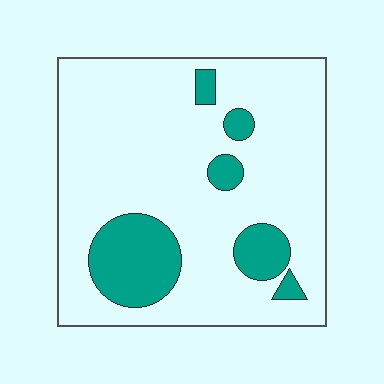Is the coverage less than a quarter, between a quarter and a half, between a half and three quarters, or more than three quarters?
Less than a quarter.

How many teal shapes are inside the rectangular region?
6.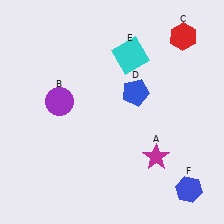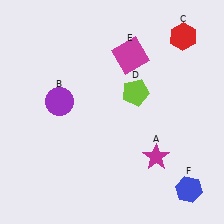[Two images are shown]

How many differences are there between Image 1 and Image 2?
There are 2 differences between the two images.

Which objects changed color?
D changed from blue to lime. E changed from cyan to magenta.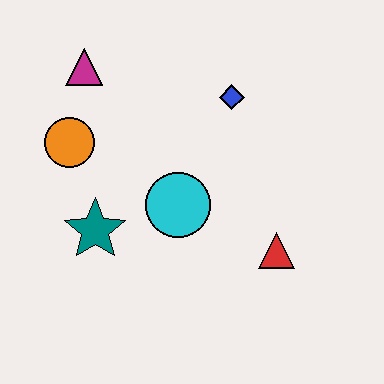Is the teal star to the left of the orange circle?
No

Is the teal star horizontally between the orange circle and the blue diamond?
Yes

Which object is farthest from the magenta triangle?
The red triangle is farthest from the magenta triangle.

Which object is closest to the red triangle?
The cyan circle is closest to the red triangle.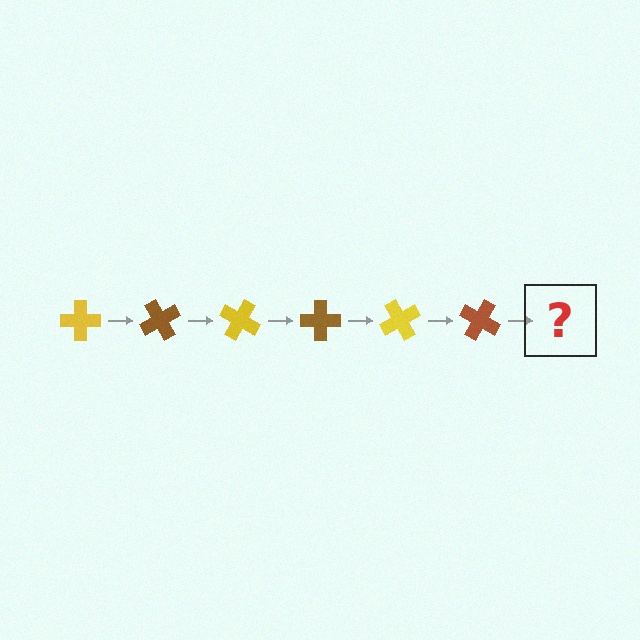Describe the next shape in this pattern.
It should be a yellow cross, rotated 360 degrees from the start.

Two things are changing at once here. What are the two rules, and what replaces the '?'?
The two rules are that it rotates 60 degrees each step and the color cycles through yellow and brown. The '?' should be a yellow cross, rotated 360 degrees from the start.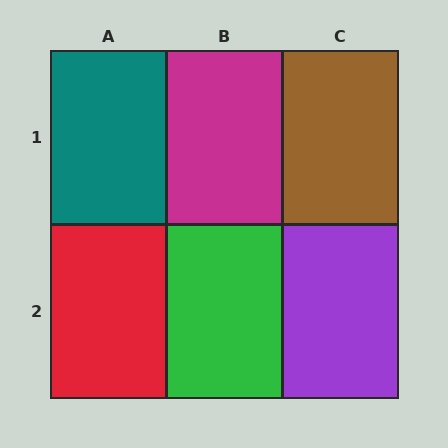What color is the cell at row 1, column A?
Teal.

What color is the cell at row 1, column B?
Magenta.